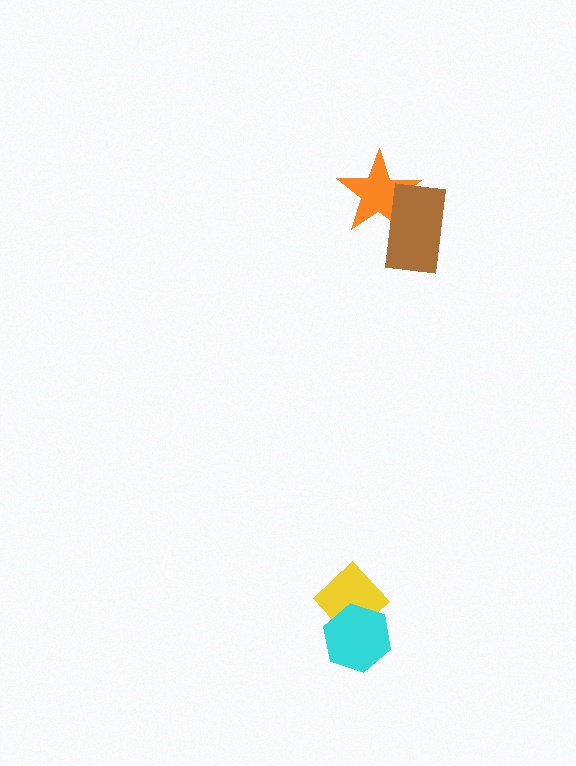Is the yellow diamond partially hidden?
Yes, it is partially covered by another shape.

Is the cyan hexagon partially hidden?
No, no other shape covers it.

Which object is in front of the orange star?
The brown rectangle is in front of the orange star.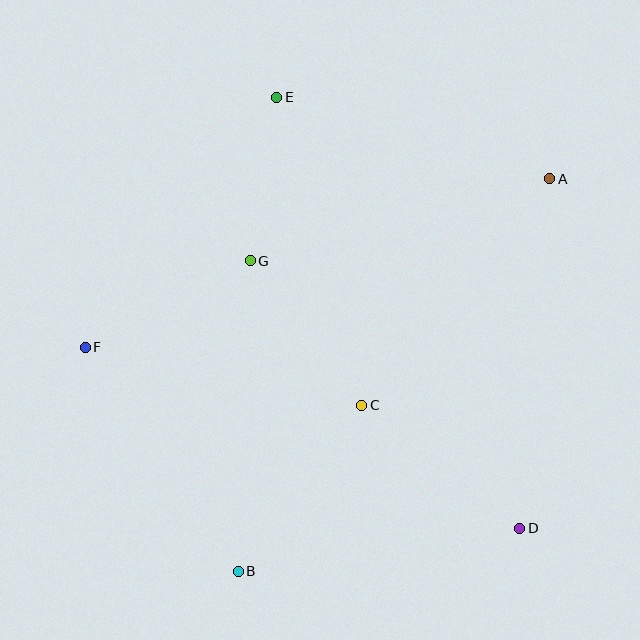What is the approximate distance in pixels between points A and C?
The distance between A and C is approximately 294 pixels.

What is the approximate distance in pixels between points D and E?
The distance between D and E is approximately 495 pixels.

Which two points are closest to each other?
Points E and G are closest to each other.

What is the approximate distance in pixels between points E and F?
The distance between E and F is approximately 315 pixels.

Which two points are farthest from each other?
Points A and B are farthest from each other.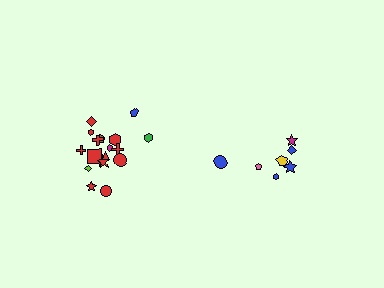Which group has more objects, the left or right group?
The left group.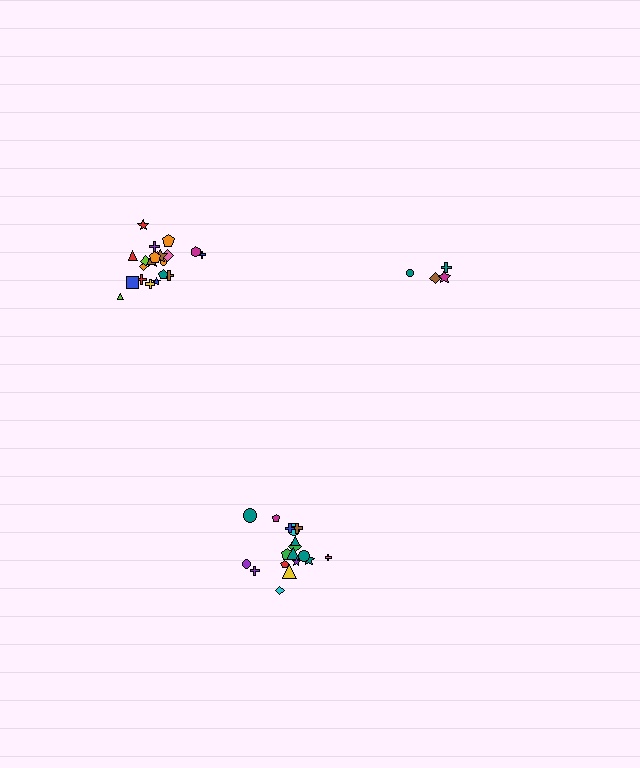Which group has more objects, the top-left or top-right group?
The top-left group.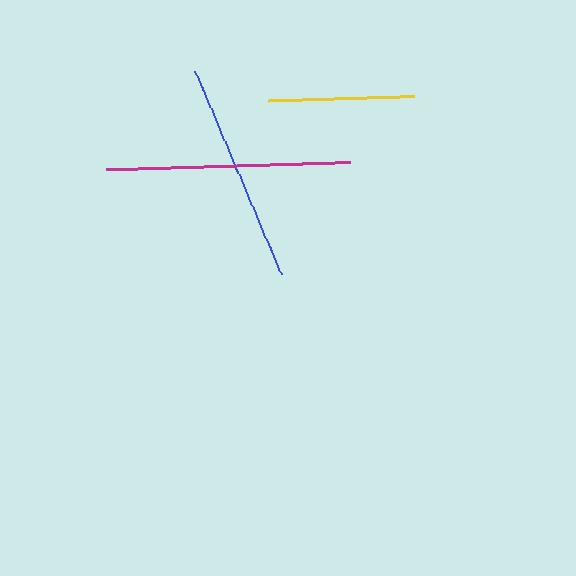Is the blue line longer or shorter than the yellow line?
The blue line is longer than the yellow line.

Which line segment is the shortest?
The yellow line is the shortest at approximately 146 pixels.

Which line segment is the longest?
The magenta line is the longest at approximately 245 pixels.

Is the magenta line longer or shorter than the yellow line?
The magenta line is longer than the yellow line.